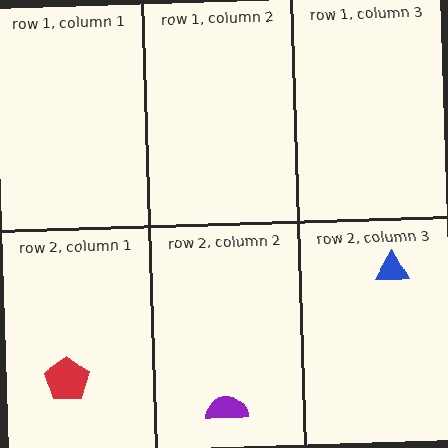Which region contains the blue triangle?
The row 2, column 3 region.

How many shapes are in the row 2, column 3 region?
1.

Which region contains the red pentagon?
The row 2, column 1 region.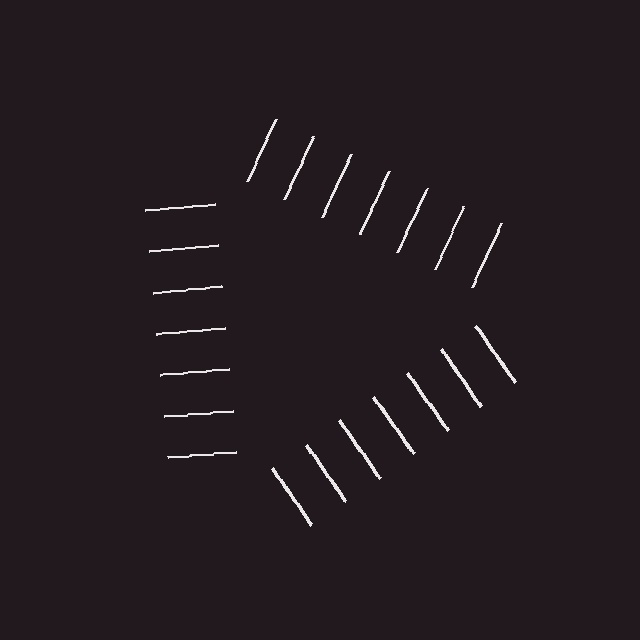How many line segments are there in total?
21 — 7 along each of the 3 edges.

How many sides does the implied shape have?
3 sides — the line-ends trace a triangle.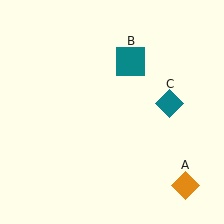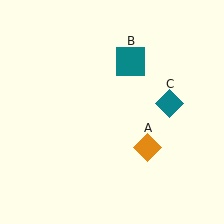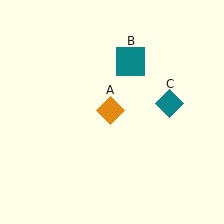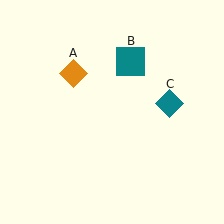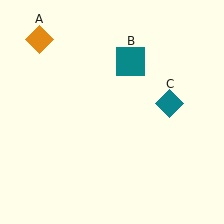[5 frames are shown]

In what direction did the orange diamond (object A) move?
The orange diamond (object A) moved up and to the left.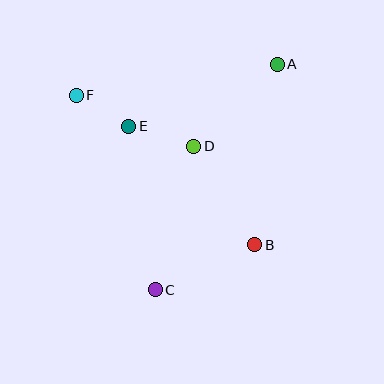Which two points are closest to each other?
Points E and F are closest to each other.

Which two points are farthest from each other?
Points A and C are farthest from each other.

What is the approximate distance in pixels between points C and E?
The distance between C and E is approximately 165 pixels.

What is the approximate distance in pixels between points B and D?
The distance between B and D is approximately 116 pixels.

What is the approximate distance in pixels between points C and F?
The distance between C and F is approximately 210 pixels.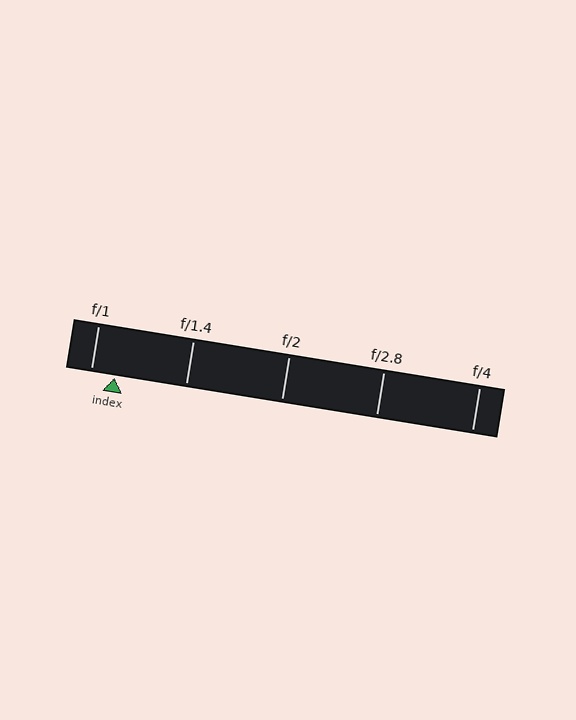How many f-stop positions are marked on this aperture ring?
There are 5 f-stop positions marked.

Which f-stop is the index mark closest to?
The index mark is closest to f/1.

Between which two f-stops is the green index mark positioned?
The index mark is between f/1 and f/1.4.